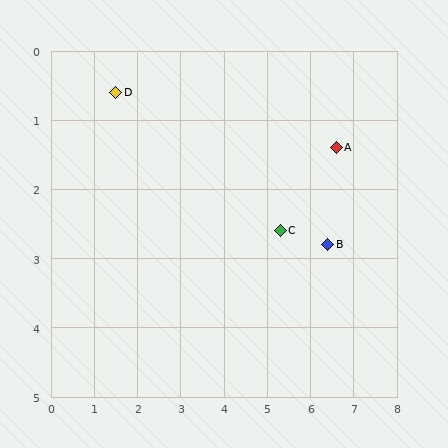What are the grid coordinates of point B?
Point B is at approximately (6.4, 2.8).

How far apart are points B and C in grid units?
Points B and C are about 1.1 grid units apart.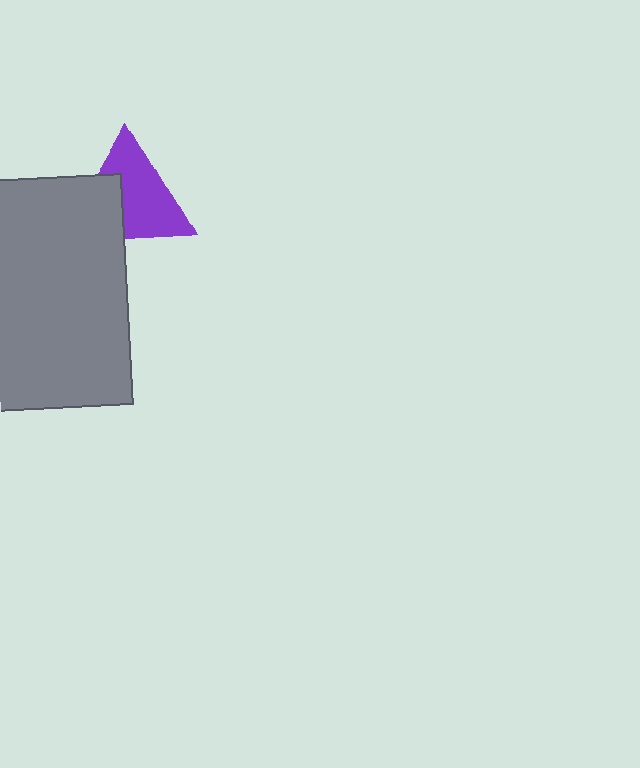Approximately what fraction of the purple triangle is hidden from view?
Roughly 36% of the purple triangle is hidden behind the gray rectangle.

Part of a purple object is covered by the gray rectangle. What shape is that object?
It is a triangle.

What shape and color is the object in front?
The object in front is a gray rectangle.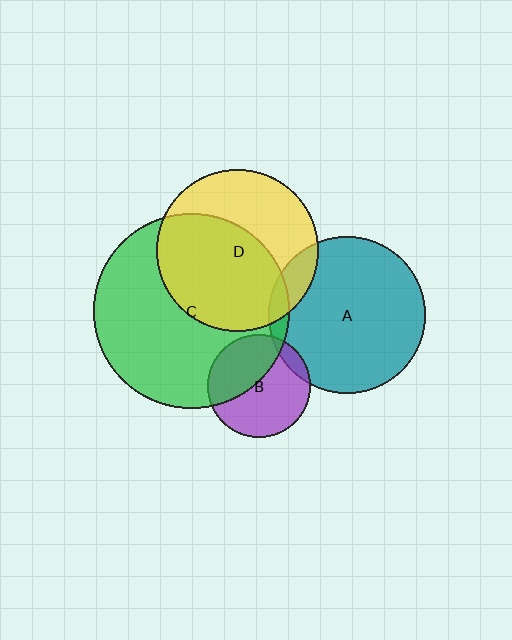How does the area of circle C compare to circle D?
Approximately 1.5 times.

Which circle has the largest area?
Circle C (green).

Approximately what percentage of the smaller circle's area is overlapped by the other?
Approximately 55%.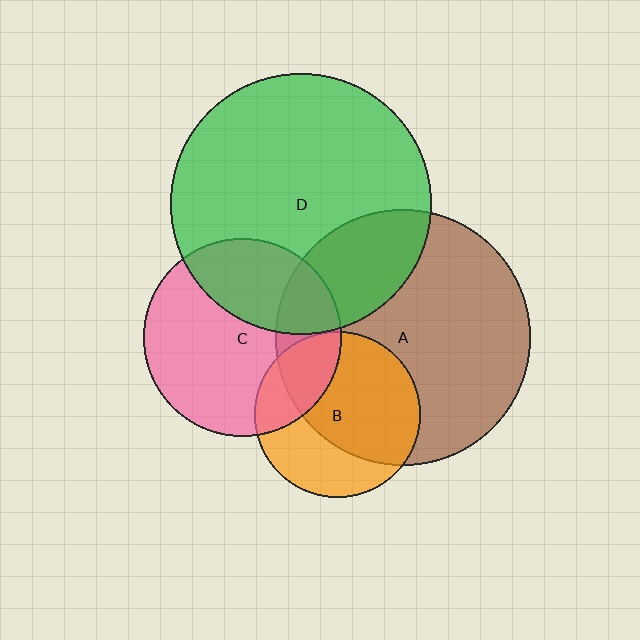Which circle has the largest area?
Circle D (green).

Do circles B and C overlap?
Yes.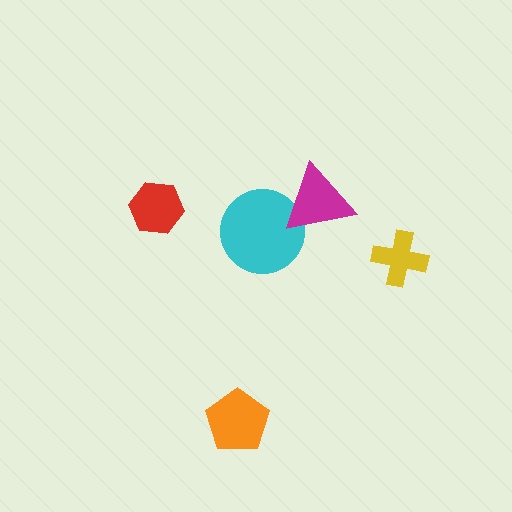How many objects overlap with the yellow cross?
0 objects overlap with the yellow cross.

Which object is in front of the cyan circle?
The magenta triangle is in front of the cyan circle.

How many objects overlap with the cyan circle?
1 object overlaps with the cyan circle.